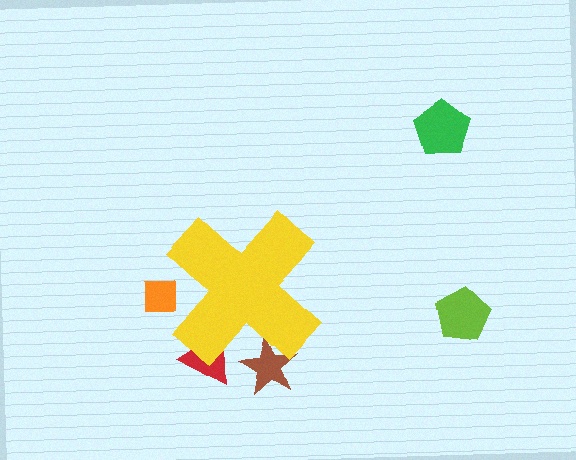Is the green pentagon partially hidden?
No, the green pentagon is fully visible.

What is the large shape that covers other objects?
A yellow cross.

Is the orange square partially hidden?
Yes, the orange square is partially hidden behind the yellow cross.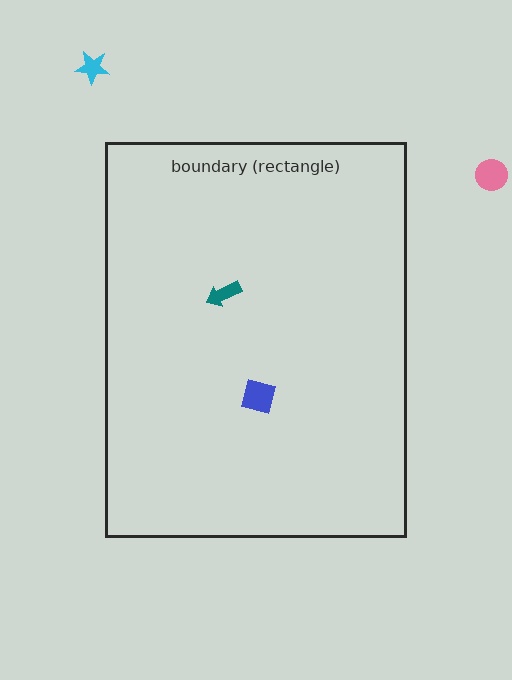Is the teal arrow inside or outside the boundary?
Inside.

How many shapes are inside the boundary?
2 inside, 2 outside.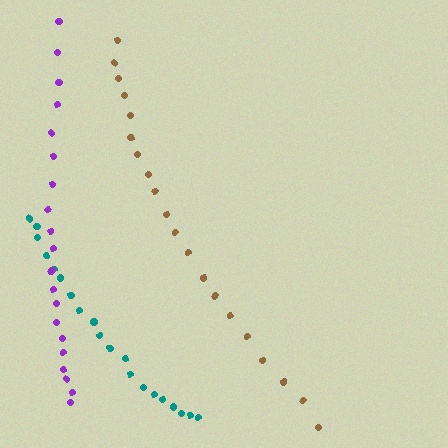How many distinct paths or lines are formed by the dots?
There are 3 distinct paths.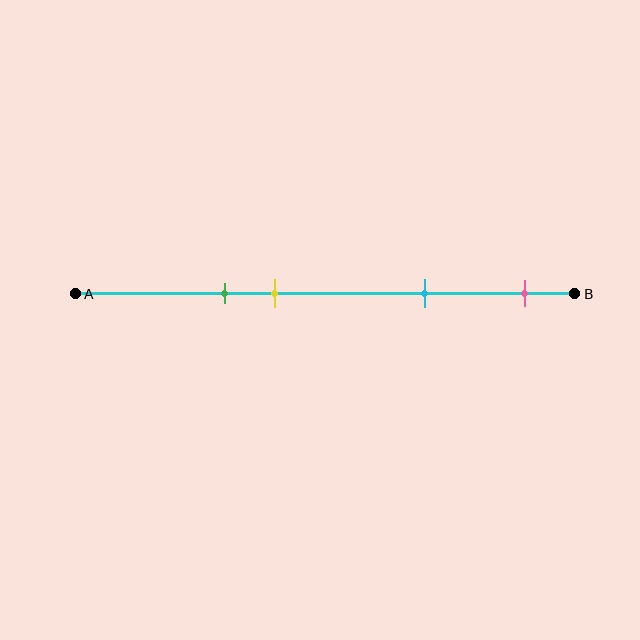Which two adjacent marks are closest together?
The green and yellow marks are the closest adjacent pair.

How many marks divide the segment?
There are 4 marks dividing the segment.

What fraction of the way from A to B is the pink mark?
The pink mark is approximately 90% (0.9) of the way from A to B.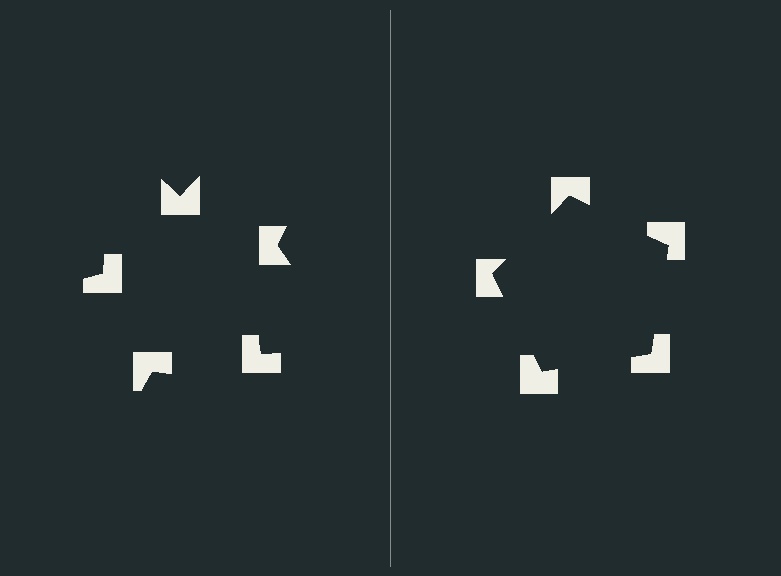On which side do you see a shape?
An illusory pentagon appears on the right side. On the left side the wedge cuts are rotated, so no coherent shape forms.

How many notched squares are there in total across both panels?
10 — 5 on each side.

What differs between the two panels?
The notched squares are positioned identically on both sides; only the wedge orientations differ. On the right they align to a pentagon; on the left they are misaligned.